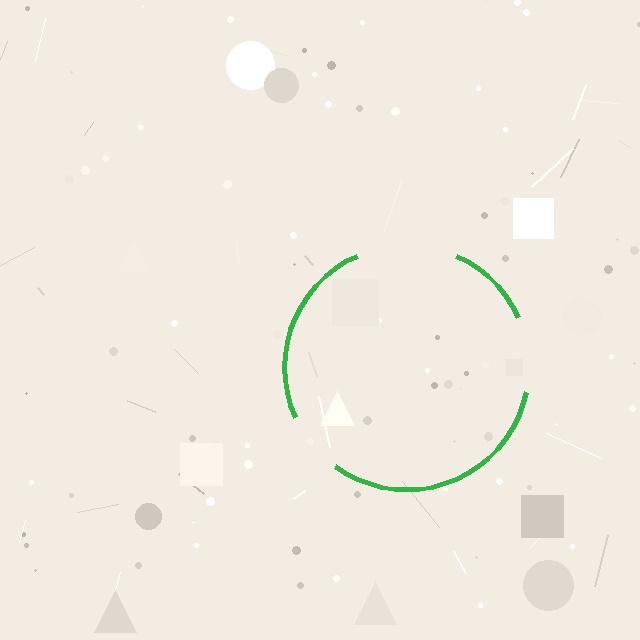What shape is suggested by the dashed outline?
The dashed outline suggests a circle.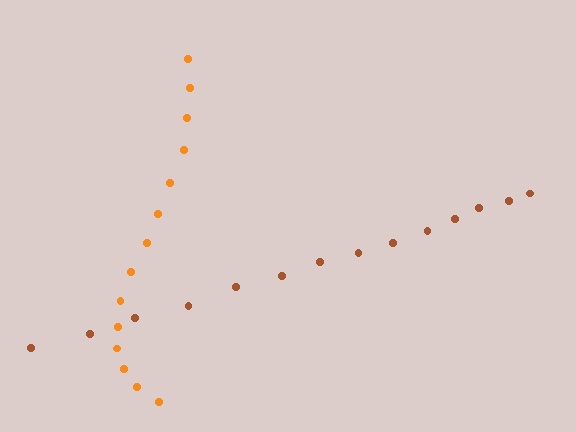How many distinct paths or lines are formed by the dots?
There are 2 distinct paths.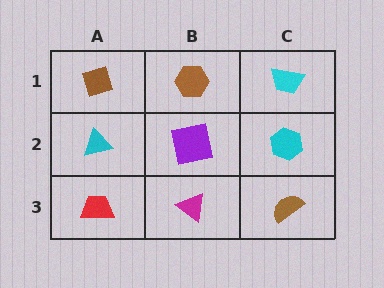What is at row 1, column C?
A cyan trapezoid.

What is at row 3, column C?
A brown semicircle.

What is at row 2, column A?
A cyan triangle.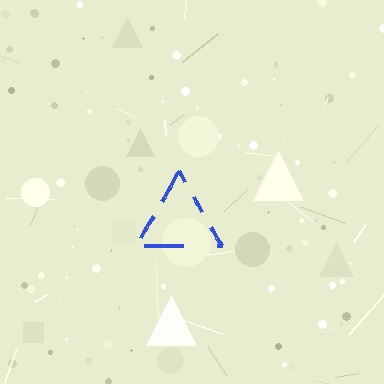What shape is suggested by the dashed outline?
The dashed outline suggests a triangle.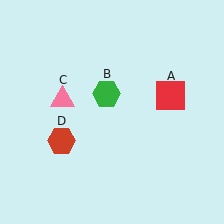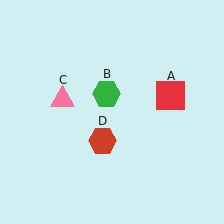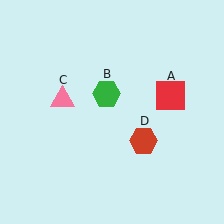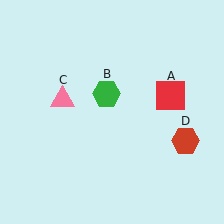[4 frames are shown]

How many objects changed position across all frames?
1 object changed position: red hexagon (object D).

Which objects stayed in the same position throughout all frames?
Red square (object A) and green hexagon (object B) and pink triangle (object C) remained stationary.